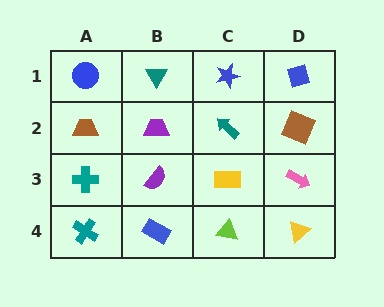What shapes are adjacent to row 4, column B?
A purple semicircle (row 3, column B), a teal cross (row 4, column A), a lime triangle (row 4, column C).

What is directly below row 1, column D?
A brown square.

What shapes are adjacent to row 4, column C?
A yellow rectangle (row 3, column C), a blue rectangle (row 4, column B), a yellow triangle (row 4, column D).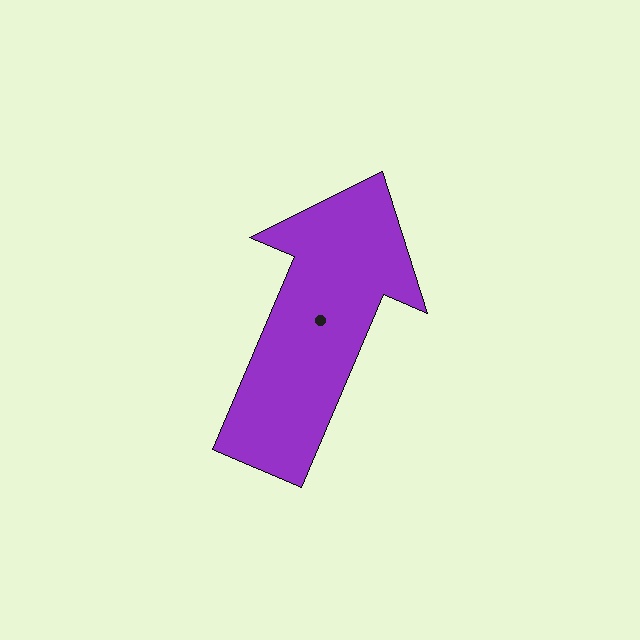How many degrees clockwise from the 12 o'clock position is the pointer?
Approximately 23 degrees.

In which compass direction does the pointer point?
Northeast.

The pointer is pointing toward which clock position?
Roughly 1 o'clock.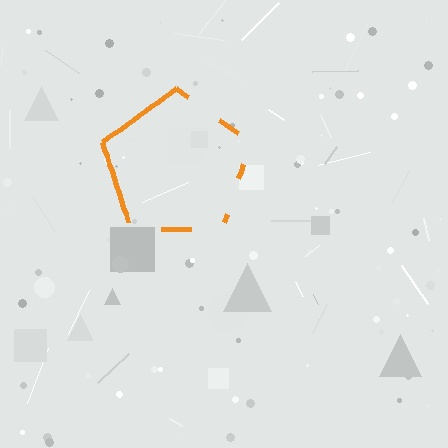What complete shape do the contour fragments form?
The contour fragments form a pentagon.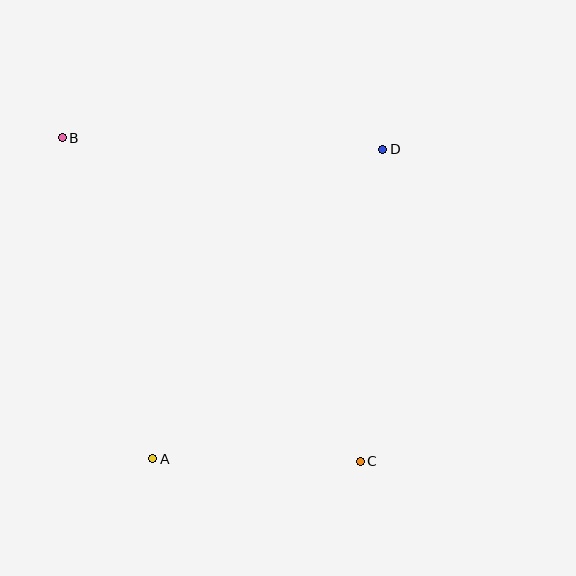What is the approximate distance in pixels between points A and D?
The distance between A and D is approximately 385 pixels.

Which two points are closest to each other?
Points A and C are closest to each other.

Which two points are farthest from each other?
Points B and C are farthest from each other.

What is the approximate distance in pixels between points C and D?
The distance between C and D is approximately 313 pixels.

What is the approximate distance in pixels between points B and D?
The distance between B and D is approximately 321 pixels.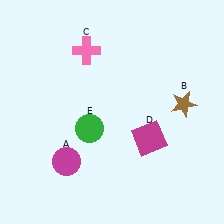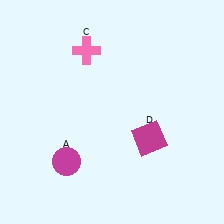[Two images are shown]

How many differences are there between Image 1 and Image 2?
There are 2 differences between the two images.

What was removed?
The green circle (E), the brown star (B) were removed in Image 2.